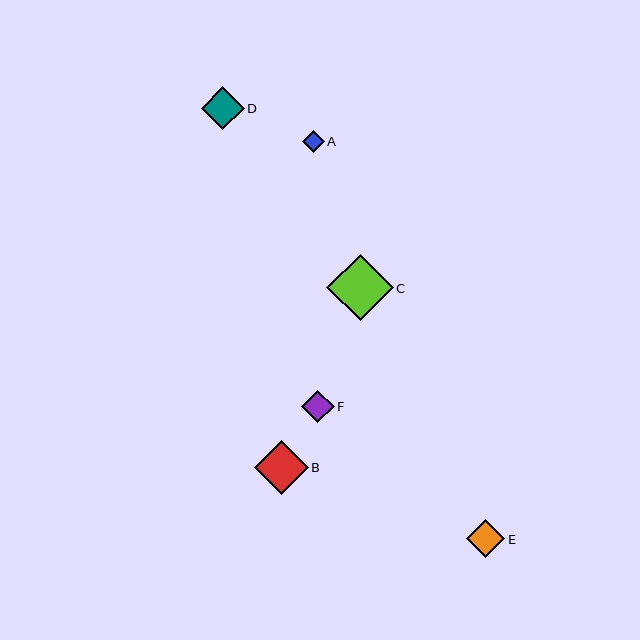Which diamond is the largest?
Diamond C is the largest with a size of approximately 66 pixels.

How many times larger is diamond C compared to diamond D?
Diamond C is approximately 1.6 times the size of diamond D.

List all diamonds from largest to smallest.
From largest to smallest: C, B, D, E, F, A.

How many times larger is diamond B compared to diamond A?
Diamond B is approximately 2.5 times the size of diamond A.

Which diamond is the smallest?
Diamond A is the smallest with a size of approximately 22 pixels.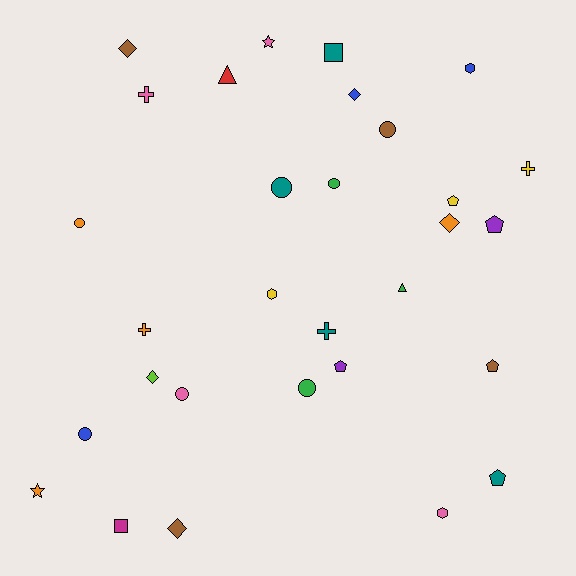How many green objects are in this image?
There are 3 green objects.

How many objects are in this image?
There are 30 objects.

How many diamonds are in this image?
There are 5 diamonds.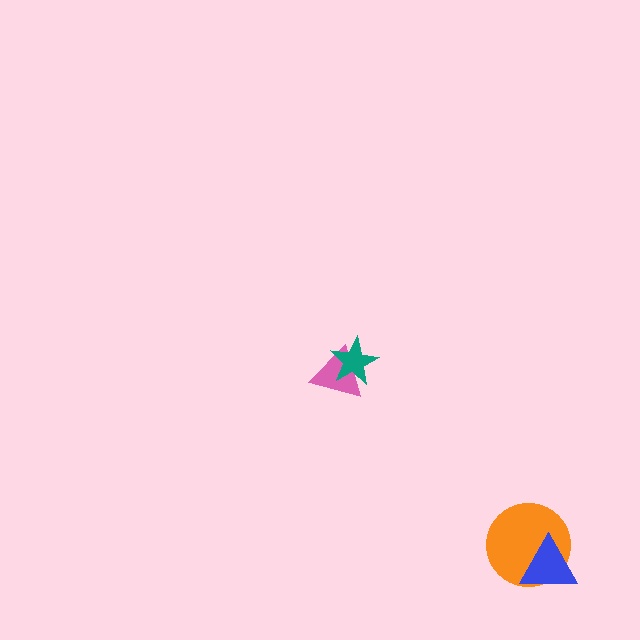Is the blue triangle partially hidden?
No, no other shape covers it.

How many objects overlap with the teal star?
1 object overlaps with the teal star.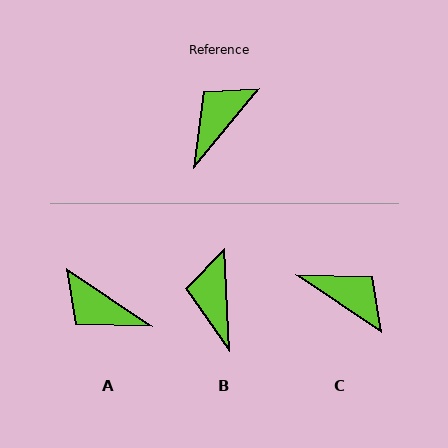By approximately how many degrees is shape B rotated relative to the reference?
Approximately 42 degrees counter-clockwise.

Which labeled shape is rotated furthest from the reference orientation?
A, about 96 degrees away.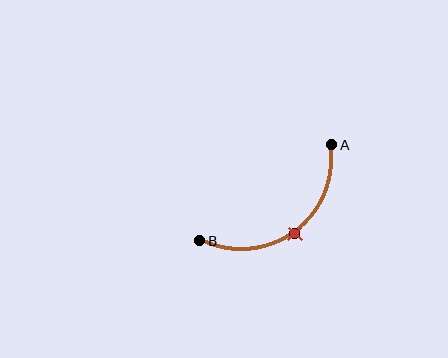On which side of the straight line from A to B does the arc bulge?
The arc bulges below and to the right of the straight line connecting A and B.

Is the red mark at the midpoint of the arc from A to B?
Yes. The red mark lies on the arc at equal arc-length from both A and B — it is the arc midpoint.